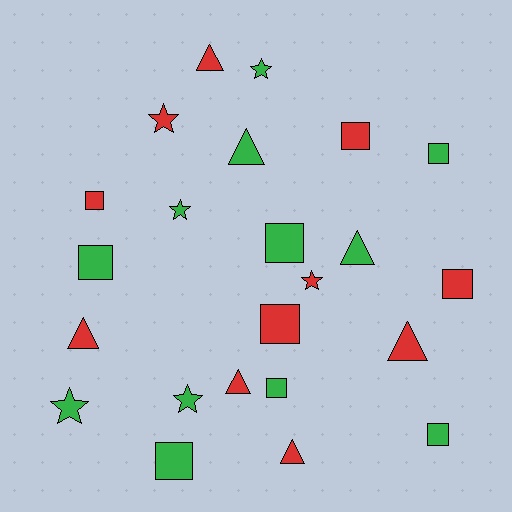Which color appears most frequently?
Green, with 12 objects.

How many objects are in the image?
There are 23 objects.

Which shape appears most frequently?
Square, with 10 objects.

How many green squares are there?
There are 6 green squares.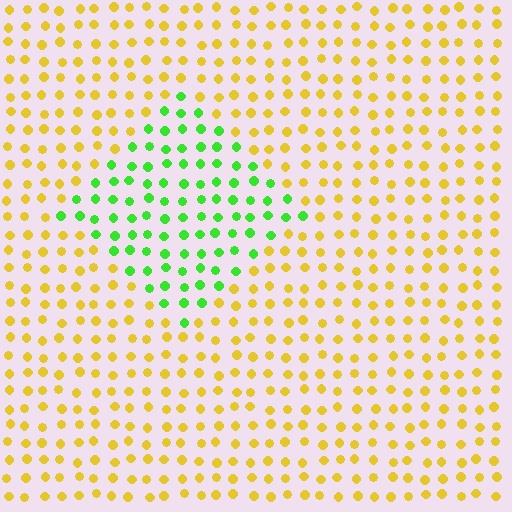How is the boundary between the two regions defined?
The boundary is defined purely by a slight shift in hue (about 67 degrees). Spacing, size, and orientation are identical on both sides.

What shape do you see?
I see a diamond.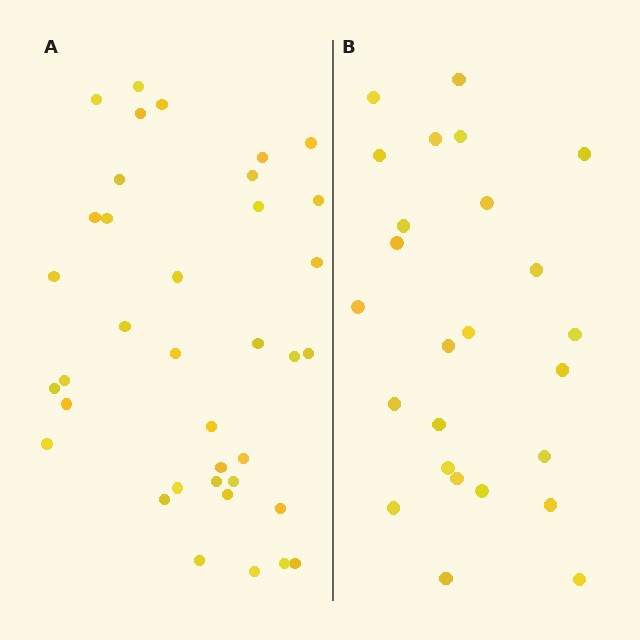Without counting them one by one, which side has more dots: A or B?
Region A (the left region) has more dots.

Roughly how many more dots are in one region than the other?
Region A has roughly 12 or so more dots than region B.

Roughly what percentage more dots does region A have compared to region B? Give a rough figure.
About 50% more.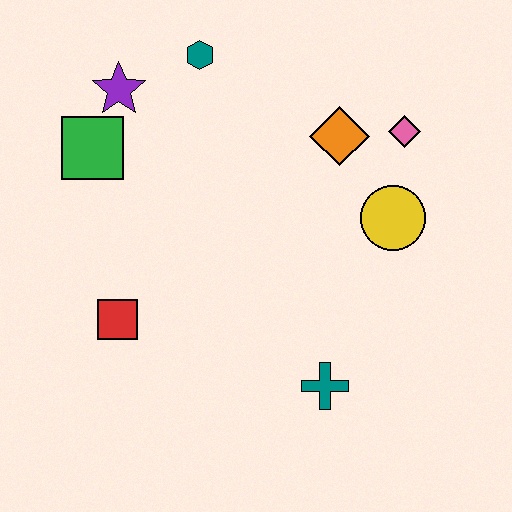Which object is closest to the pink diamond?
The orange diamond is closest to the pink diamond.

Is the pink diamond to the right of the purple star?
Yes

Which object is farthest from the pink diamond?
The red square is farthest from the pink diamond.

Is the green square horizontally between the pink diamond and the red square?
No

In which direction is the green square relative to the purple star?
The green square is below the purple star.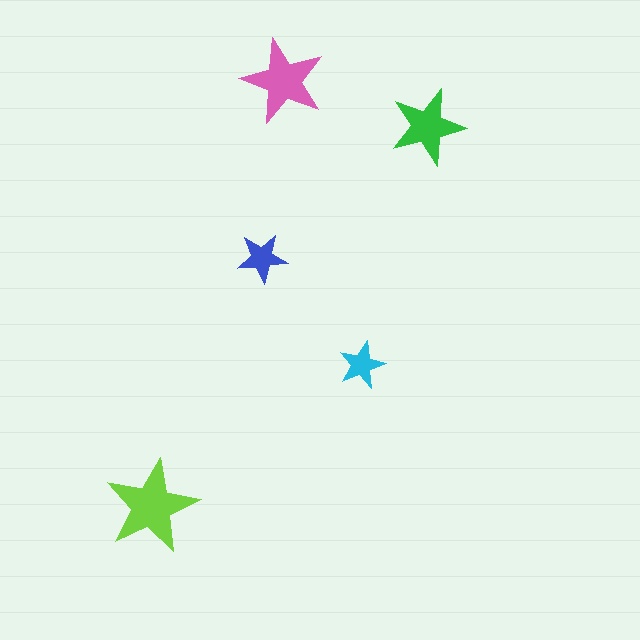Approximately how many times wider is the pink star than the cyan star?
About 2 times wider.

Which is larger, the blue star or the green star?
The green one.